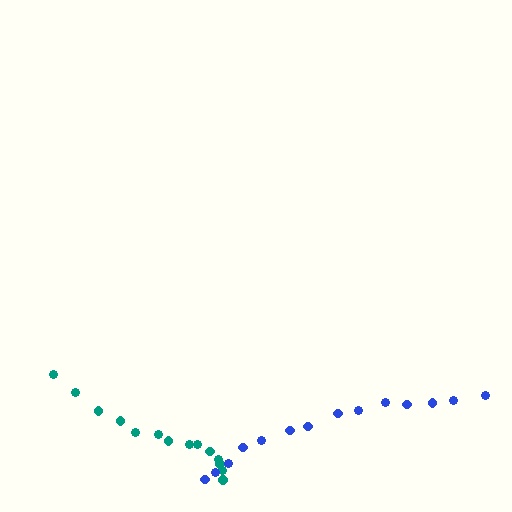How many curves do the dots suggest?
There are 2 distinct paths.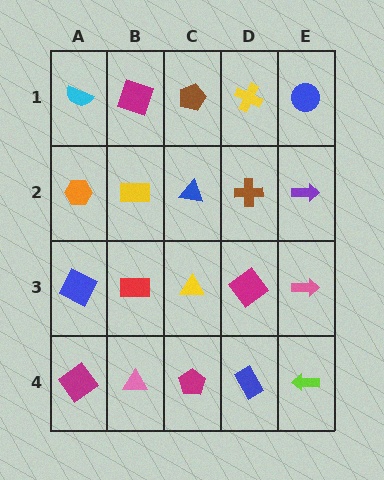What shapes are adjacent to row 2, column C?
A brown pentagon (row 1, column C), a yellow triangle (row 3, column C), a yellow rectangle (row 2, column B), a brown cross (row 2, column D).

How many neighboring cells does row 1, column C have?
3.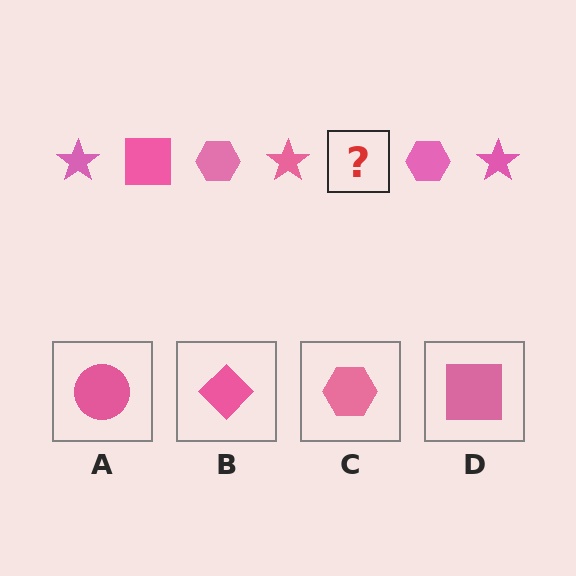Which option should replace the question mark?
Option D.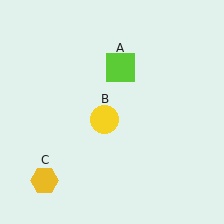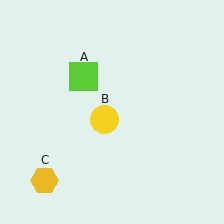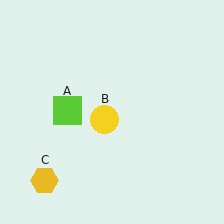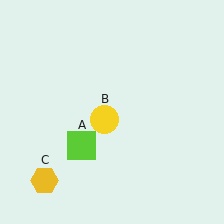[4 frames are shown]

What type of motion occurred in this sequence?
The lime square (object A) rotated counterclockwise around the center of the scene.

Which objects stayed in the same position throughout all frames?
Yellow circle (object B) and yellow hexagon (object C) remained stationary.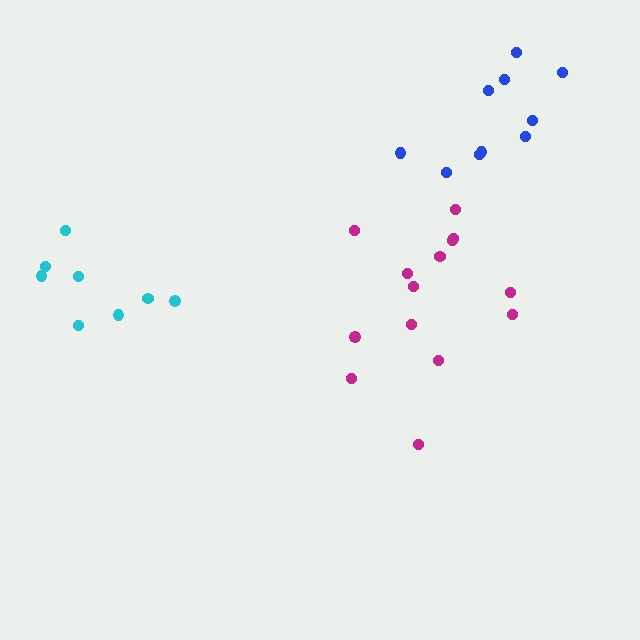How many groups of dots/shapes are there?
There are 3 groups.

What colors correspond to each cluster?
The clusters are colored: magenta, cyan, blue.